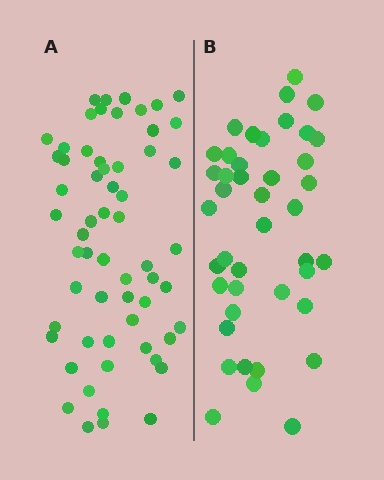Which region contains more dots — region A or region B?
Region A (the left region) has more dots.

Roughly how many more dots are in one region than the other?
Region A has approximately 20 more dots than region B.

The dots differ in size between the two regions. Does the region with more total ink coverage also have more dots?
No. Region B has more total ink coverage because its dots are larger, but region A actually contains more individual dots. Total area can be misleading — the number of items is what matters here.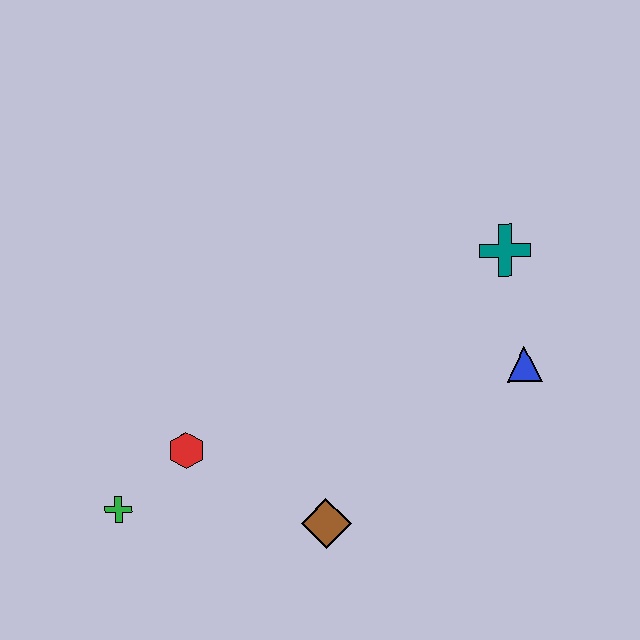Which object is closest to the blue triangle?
The teal cross is closest to the blue triangle.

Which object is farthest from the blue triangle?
The green cross is farthest from the blue triangle.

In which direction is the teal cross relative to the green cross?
The teal cross is to the right of the green cross.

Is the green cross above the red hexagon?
No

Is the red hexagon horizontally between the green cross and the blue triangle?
Yes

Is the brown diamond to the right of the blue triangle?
No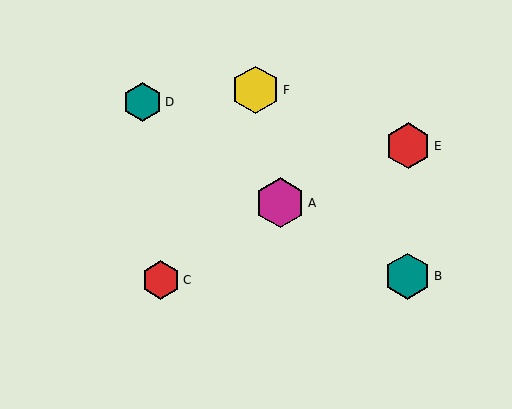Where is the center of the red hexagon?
The center of the red hexagon is at (161, 280).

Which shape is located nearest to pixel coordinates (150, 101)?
The teal hexagon (labeled D) at (143, 102) is nearest to that location.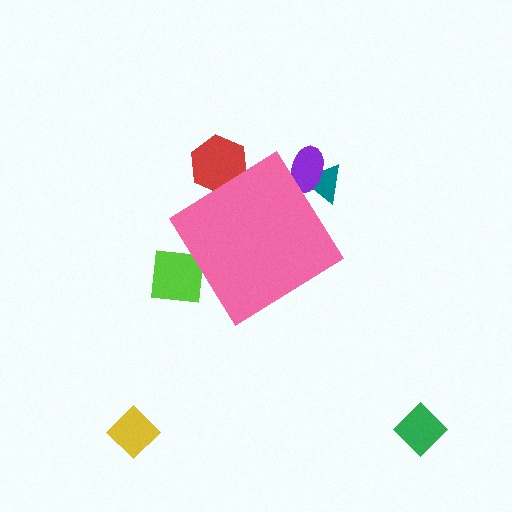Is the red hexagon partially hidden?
Yes, the red hexagon is partially hidden behind the pink diamond.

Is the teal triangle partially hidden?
Yes, the teal triangle is partially hidden behind the pink diamond.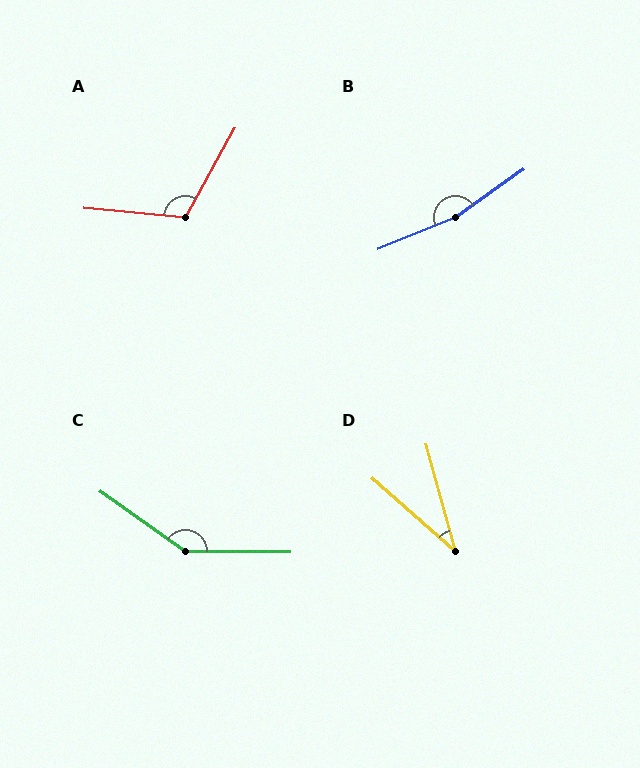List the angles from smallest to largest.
D (33°), A (113°), C (145°), B (167°).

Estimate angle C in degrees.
Approximately 145 degrees.